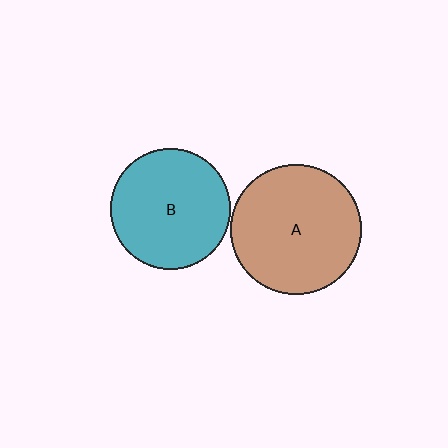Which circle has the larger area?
Circle A (brown).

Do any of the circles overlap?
No, none of the circles overlap.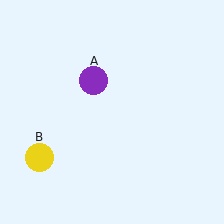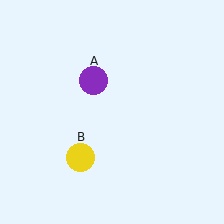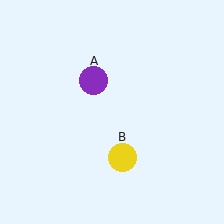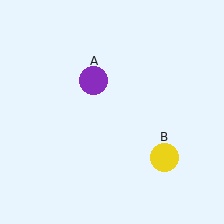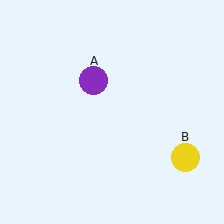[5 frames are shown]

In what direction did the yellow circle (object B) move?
The yellow circle (object B) moved right.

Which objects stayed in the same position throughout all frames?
Purple circle (object A) remained stationary.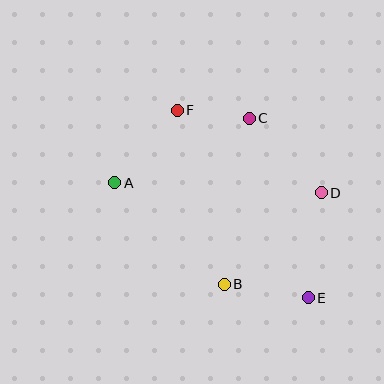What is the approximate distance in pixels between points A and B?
The distance between A and B is approximately 149 pixels.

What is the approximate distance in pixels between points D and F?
The distance between D and F is approximately 166 pixels.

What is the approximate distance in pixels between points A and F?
The distance between A and F is approximately 96 pixels.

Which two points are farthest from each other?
Points E and F are farthest from each other.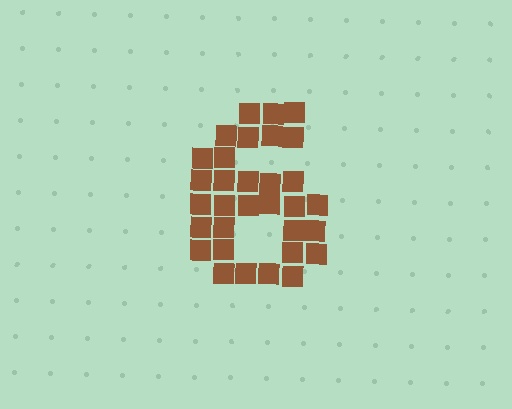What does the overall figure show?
The overall figure shows the digit 6.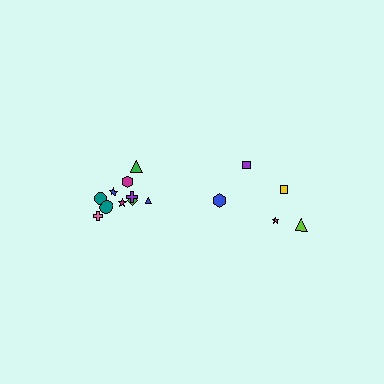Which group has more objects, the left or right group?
The left group.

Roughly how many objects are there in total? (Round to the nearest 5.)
Roughly 15 objects in total.